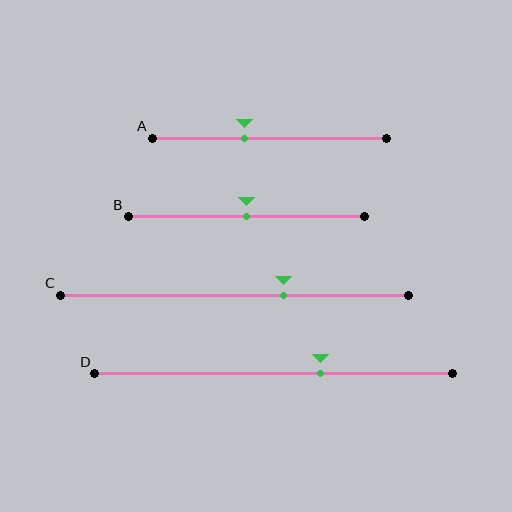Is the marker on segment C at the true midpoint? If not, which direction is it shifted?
No, the marker on segment C is shifted to the right by about 14% of the segment length.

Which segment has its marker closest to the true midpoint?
Segment B has its marker closest to the true midpoint.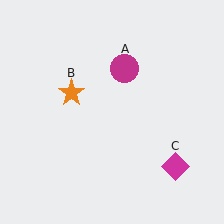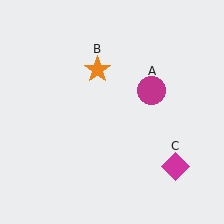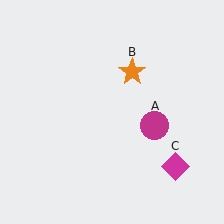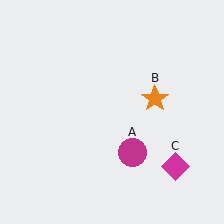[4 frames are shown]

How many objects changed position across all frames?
2 objects changed position: magenta circle (object A), orange star (object B).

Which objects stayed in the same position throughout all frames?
Magenta diamond (object C) remained stationary.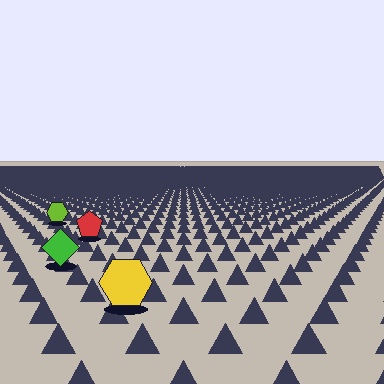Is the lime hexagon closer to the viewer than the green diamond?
No. The green diamond is closer — you can tell from the texture gradient: the ground texture is coarser near it.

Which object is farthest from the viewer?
The lime hexagon is farthest from the viewer. It appears smaller and the ground texture around it is denser.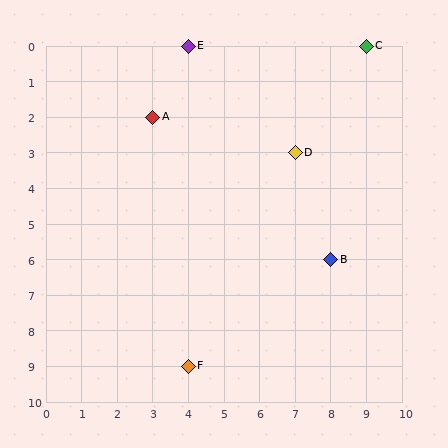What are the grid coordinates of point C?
Point C is at grid coordinates (9, 0).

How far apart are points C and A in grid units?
Points C and A are 6 columns and 2 rows apart (about 6.3 grid units diagonally).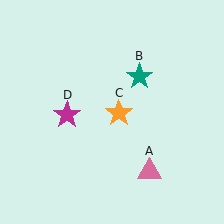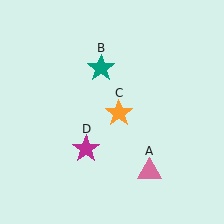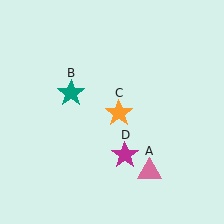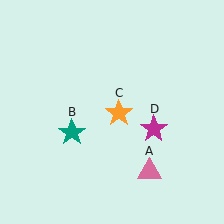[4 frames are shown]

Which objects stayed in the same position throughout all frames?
Pink triangle (object A) and orange star (object C) remained stationary.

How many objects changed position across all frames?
2 objects changed position: teal star (object B), magenta star (object D).